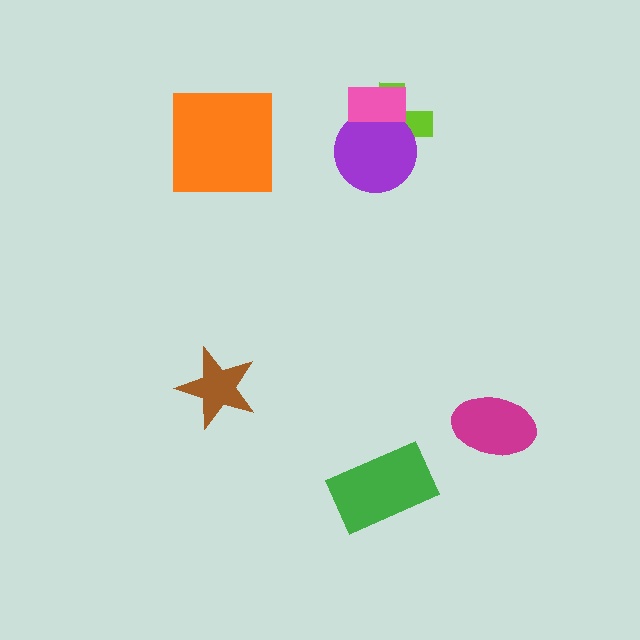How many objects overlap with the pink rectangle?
2 objects overlap with the pink rectangle.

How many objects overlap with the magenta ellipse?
0 objects overlap with the magenta ellipse.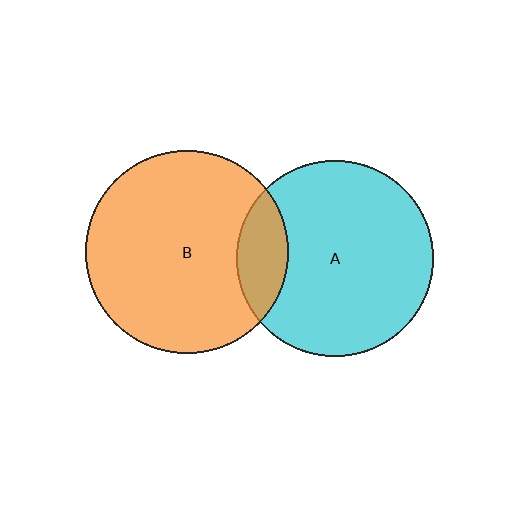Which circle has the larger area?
Circle B (orange).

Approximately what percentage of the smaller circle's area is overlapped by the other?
Approximately 15%.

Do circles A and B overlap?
Yes.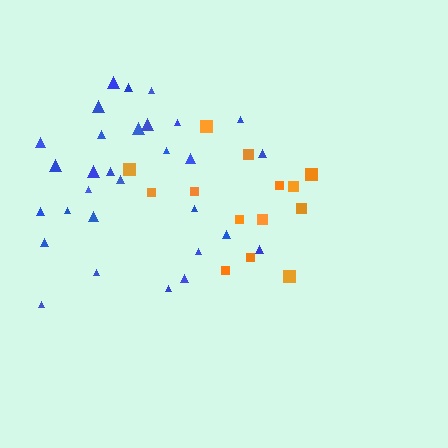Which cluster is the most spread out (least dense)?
Blue.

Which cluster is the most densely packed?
Orange.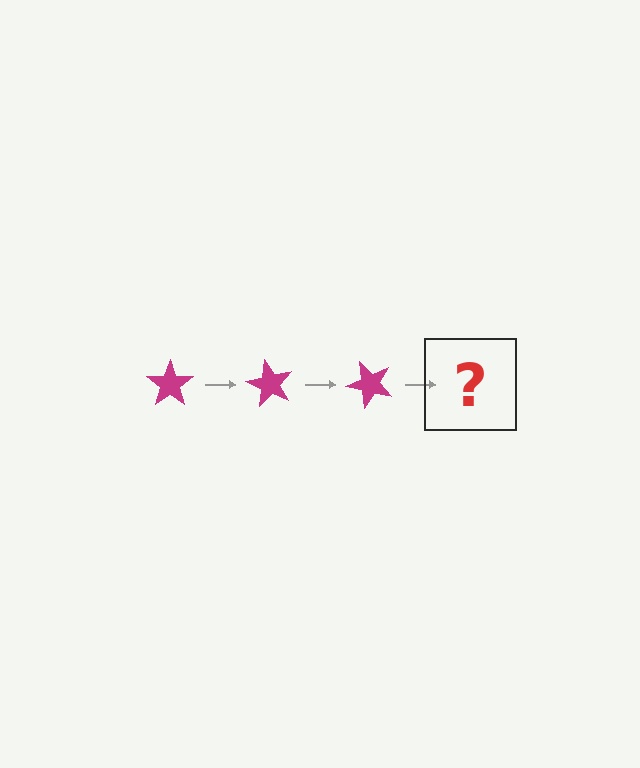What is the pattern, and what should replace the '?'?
The pattern is that the star rotates 60 degrees each step. The '?' should be a magenta star rotated 180 degrees.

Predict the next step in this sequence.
The next step is a magenta star rotated 180 degrees.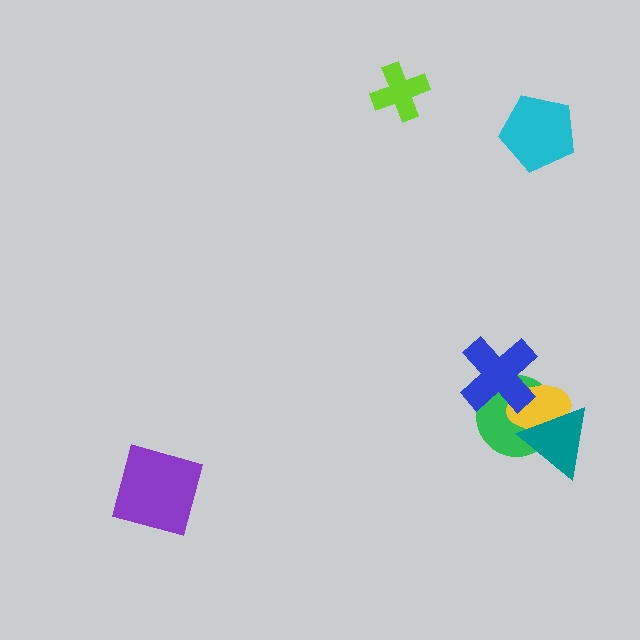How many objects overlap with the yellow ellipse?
3 objects overlap with the yellow ellipse.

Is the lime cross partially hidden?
No, no other shape covers it.